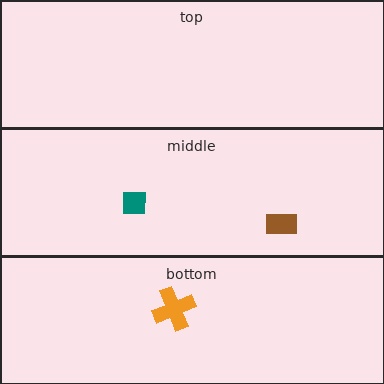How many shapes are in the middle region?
2.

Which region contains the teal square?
The middle region.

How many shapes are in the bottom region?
1.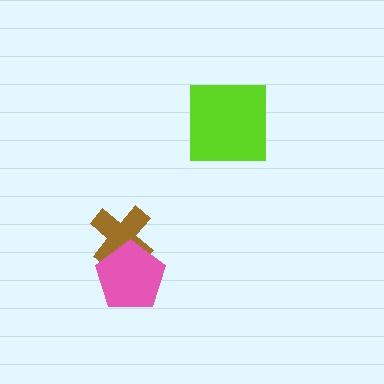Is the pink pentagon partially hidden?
No, no other shape covers it.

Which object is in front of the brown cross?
The pink pentagon is in front of the brown cross.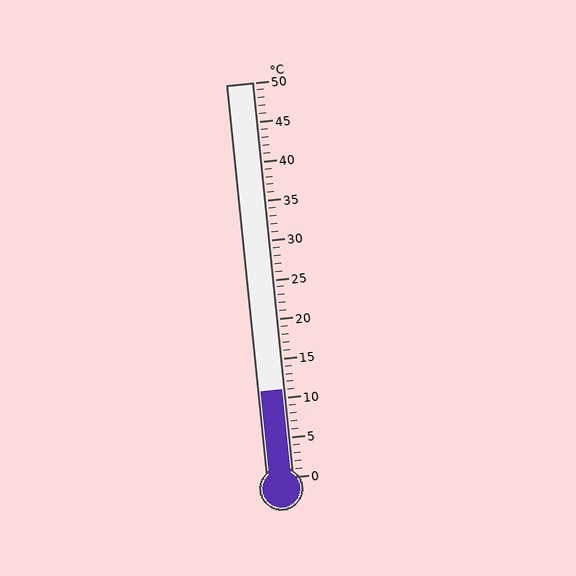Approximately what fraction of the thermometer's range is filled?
The thermometer is filled to approximately 20% of its range.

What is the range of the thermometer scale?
The thermometer scale ranges from 0°C to 50°C.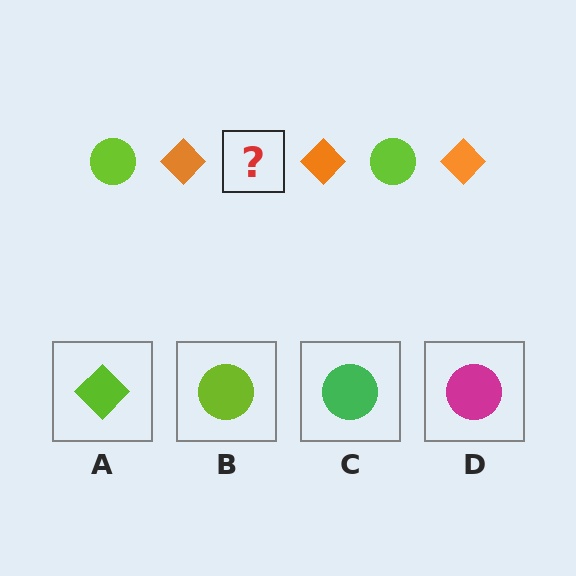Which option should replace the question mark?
Option B.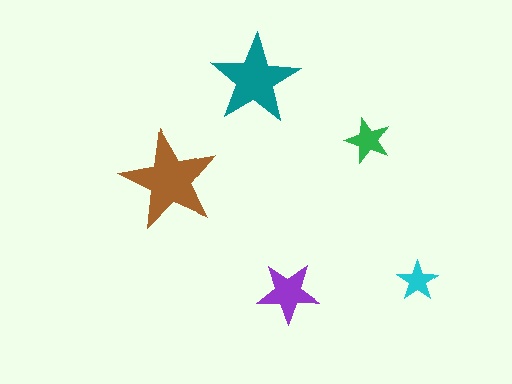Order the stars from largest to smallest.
the brown one, the teal one, the purple one, the green one, the cyan one.